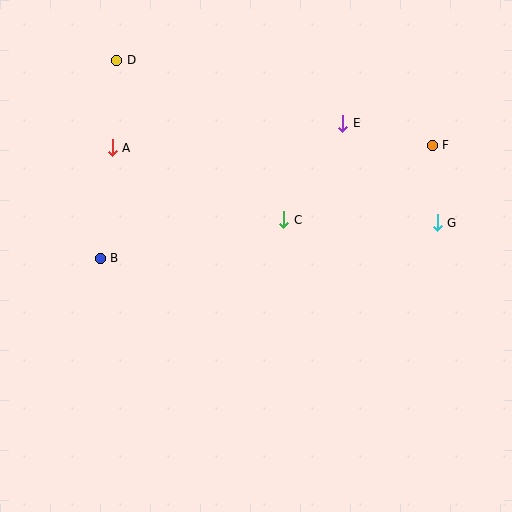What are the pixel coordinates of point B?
Point B is at (100, 258).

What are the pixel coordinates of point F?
Point F is at (432, 145).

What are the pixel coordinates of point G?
Point G is at (437, 223).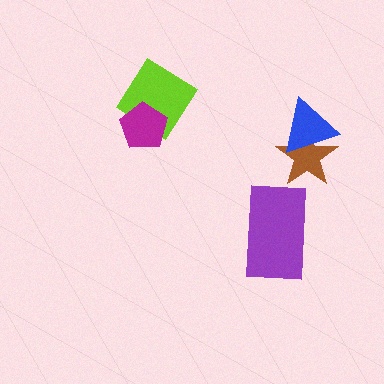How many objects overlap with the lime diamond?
1 object overlaps with the lime diamond.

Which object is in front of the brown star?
The blue triangle is in front of the brown star.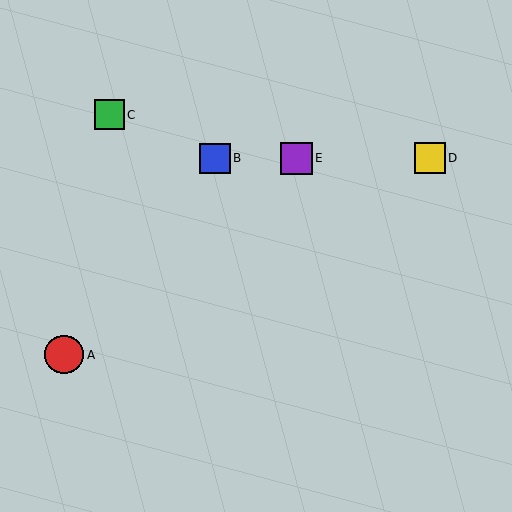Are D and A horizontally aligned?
No, D is at y≈158 and A is at y≈355.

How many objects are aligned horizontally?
3 objects (B, D, E) are aligned horizontally.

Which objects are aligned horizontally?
Objects B, D, E are aligned horizontally.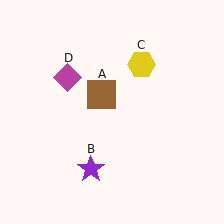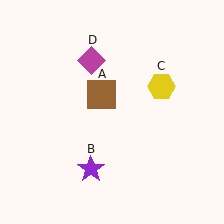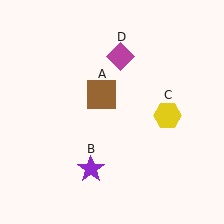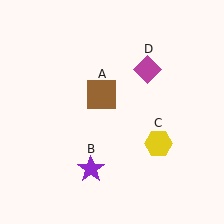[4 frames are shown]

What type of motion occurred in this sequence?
The yellow hexagon (object C), magenta diamond (object D) rotated clockwise around the center of the scene.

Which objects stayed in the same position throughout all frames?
Brown square (object A) and purple star (object B) remained stationary.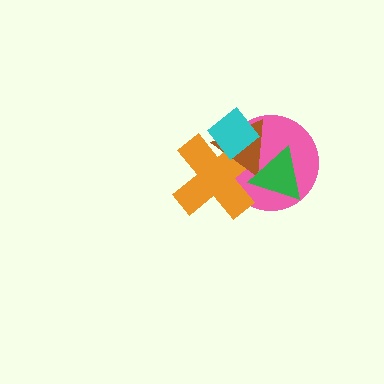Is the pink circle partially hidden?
Yes, it is partially covered by another shape.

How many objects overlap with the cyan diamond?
3 objects overlap with the cyan diamond.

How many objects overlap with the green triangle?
3 objects overlap with the green triangle.